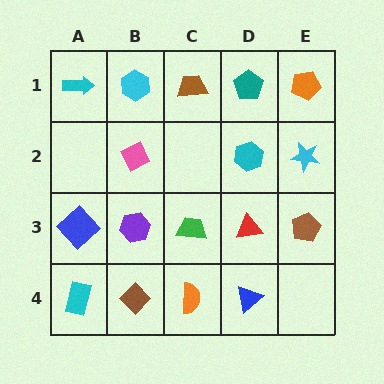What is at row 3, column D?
A red triangle.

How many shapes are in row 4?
4 shapes.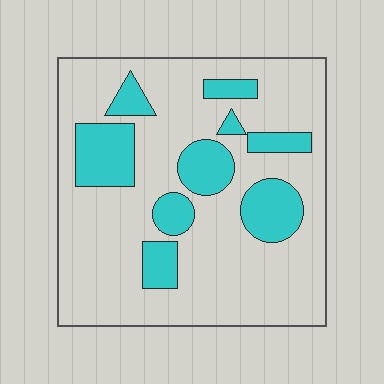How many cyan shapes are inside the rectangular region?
9.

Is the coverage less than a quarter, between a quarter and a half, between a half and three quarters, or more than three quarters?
Less than a quarter.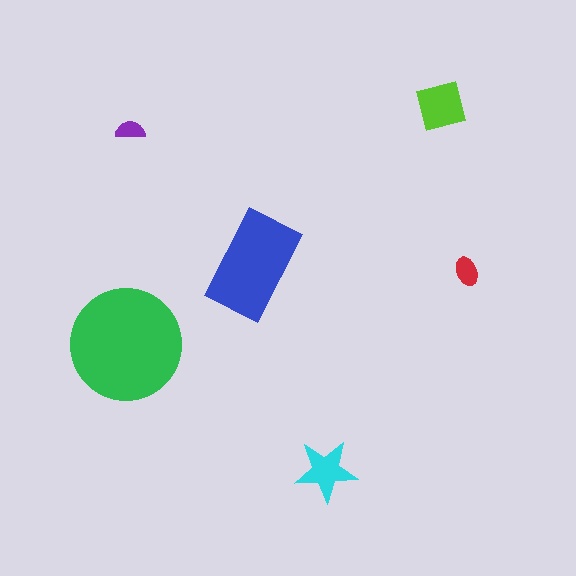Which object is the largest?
The green circle.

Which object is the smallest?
The purple semicircle.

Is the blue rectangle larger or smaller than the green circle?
Smaller.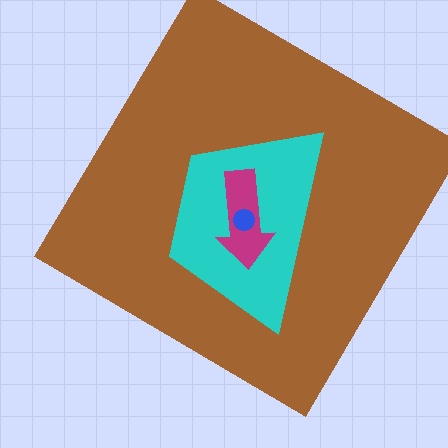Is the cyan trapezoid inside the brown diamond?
Yes.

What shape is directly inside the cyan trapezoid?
The magenta arrow.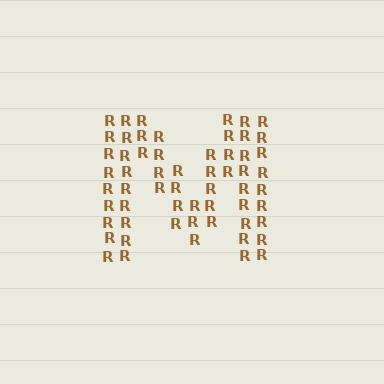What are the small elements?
The small elements are letter R's.